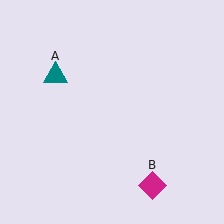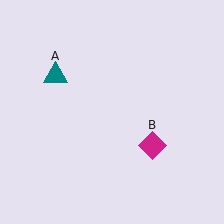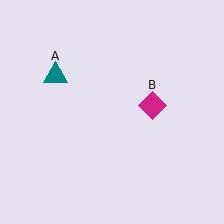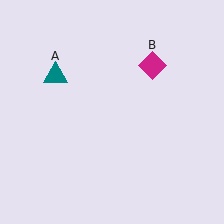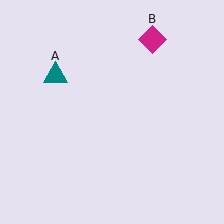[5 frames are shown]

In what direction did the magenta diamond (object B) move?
The magenta diamond (object B) moved up.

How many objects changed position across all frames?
1 object changed position: magenta diamond (object B).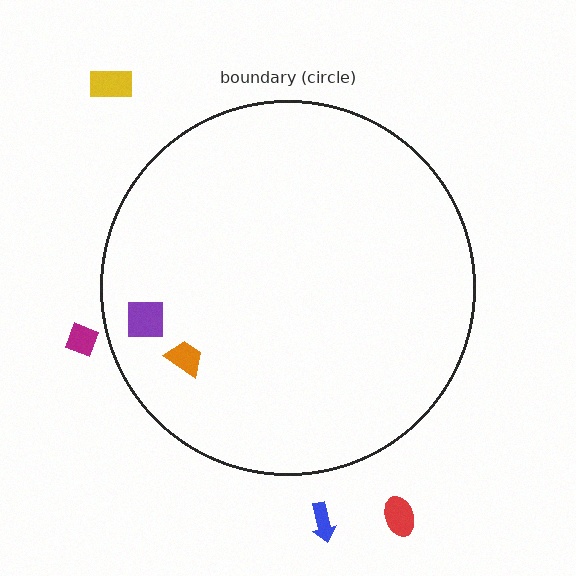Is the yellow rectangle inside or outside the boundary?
Outside.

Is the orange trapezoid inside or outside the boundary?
Inside.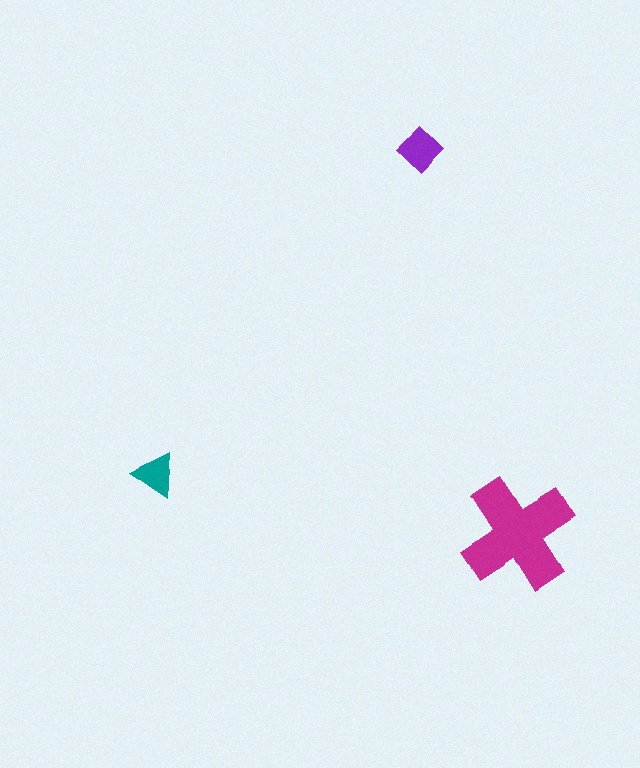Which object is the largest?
The magenta cross.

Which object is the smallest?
The teal triangle.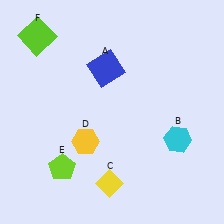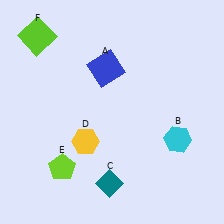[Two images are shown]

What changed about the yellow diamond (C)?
In Image 1, C is yellow. In Image 2, it changed to teal.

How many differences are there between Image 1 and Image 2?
There is 1 difference between the two images.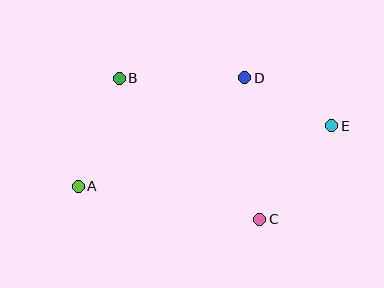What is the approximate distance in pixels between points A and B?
The distance between A and B is approximately 116 pixels.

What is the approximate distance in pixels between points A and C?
The distance between A and C is approximately 185 pixels.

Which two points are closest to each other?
Points D and E are closest to each other.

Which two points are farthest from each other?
Points A and E are farthest from each other.